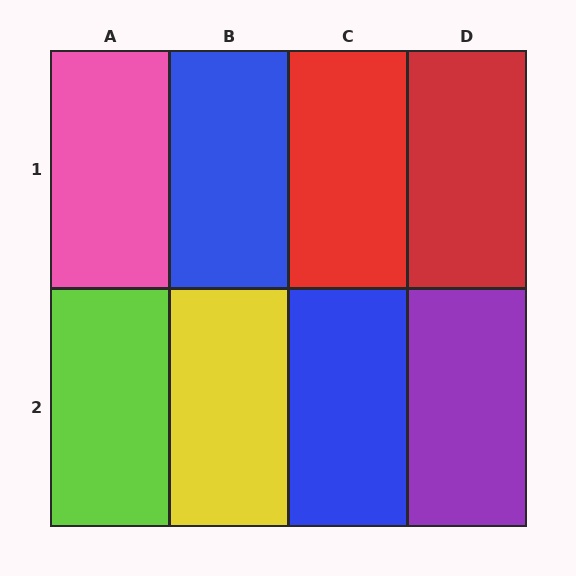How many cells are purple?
1 cell is purple.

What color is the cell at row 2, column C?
Blue.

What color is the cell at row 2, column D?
Purple.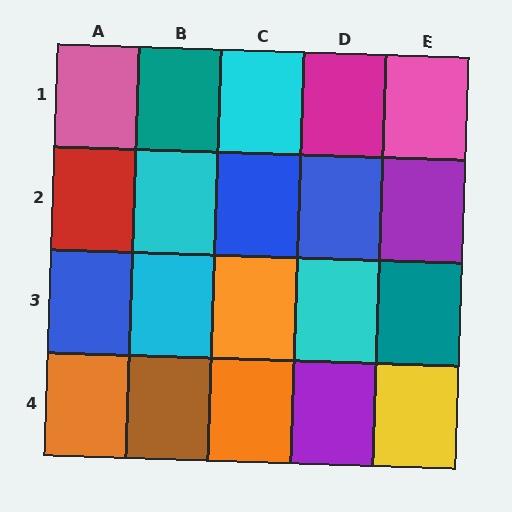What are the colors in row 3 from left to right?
Blue, cyan, orange, cyan, teal.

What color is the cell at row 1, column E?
Pink.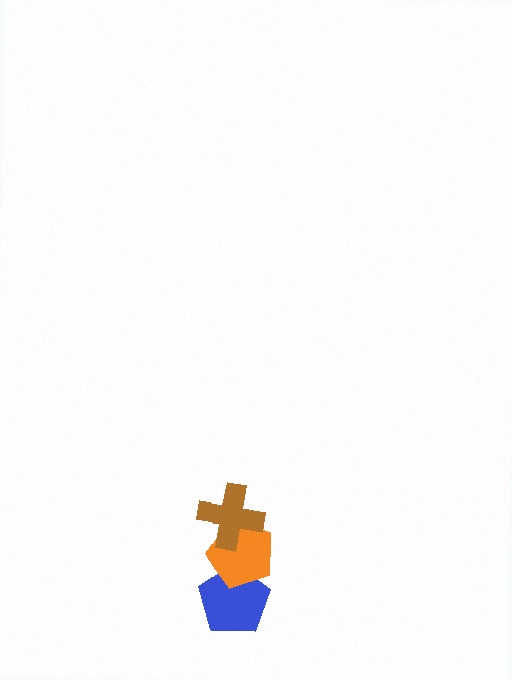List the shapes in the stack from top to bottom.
From top to bottom: the brown cross, the orange pentagon, the blue pentagon.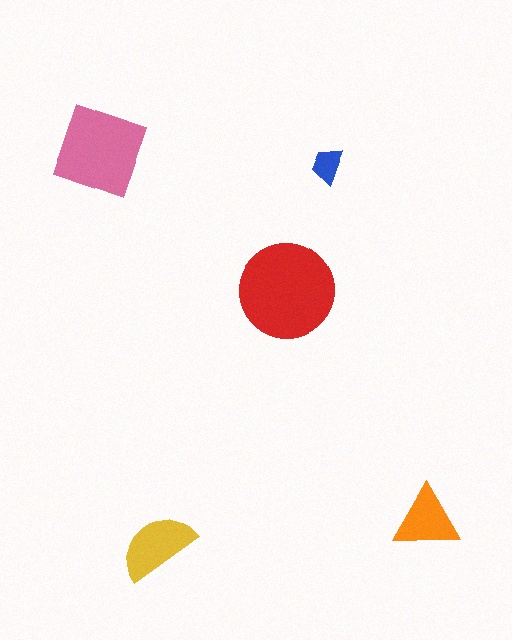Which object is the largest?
The red circle.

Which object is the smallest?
The blue trapezoid.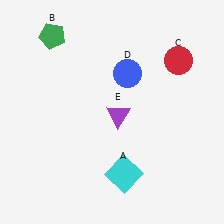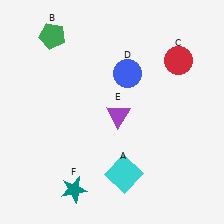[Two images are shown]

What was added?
A teal star (F) was added in Image 2.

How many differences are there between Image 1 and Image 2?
There is 1 difference between the two images.